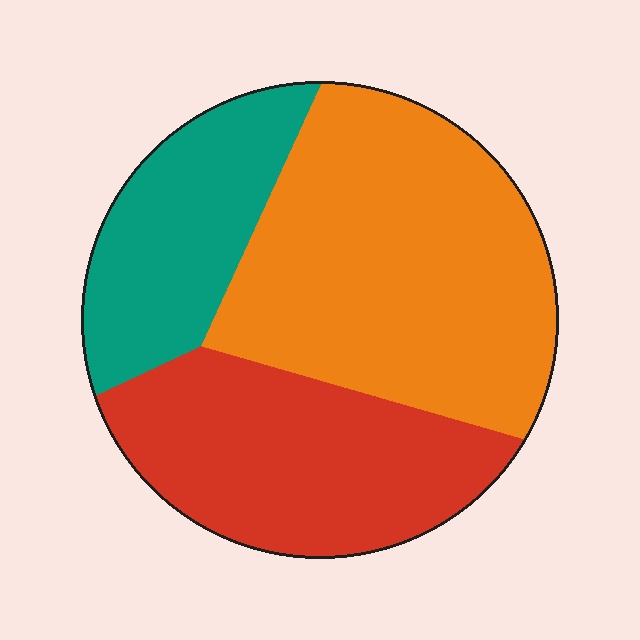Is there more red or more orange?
Orange.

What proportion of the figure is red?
Red covers 32% of the figure.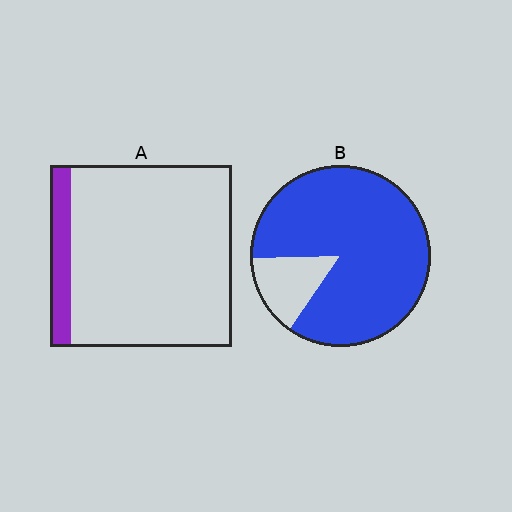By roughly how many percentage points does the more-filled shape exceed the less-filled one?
By roughly 75 percentage points (B over A).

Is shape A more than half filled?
No.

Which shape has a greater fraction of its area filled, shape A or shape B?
Shape B.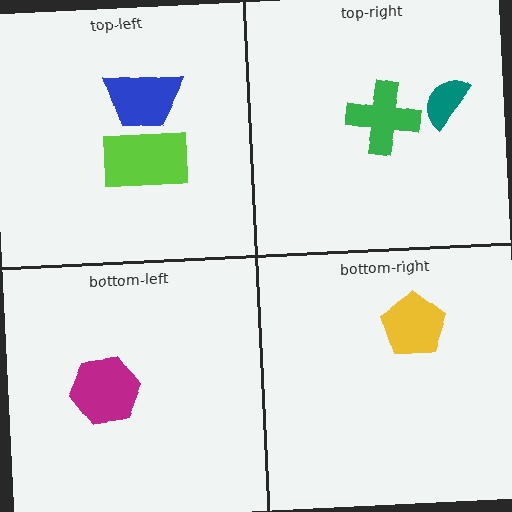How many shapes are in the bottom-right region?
1.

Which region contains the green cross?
The top-right region.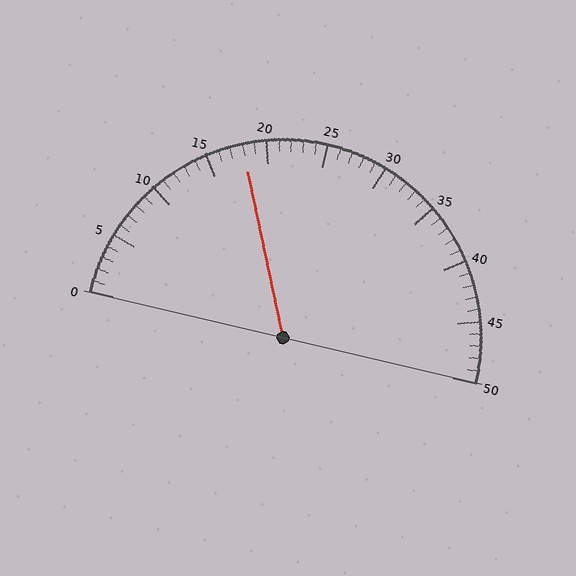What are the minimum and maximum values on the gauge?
The gauge ranges from 0 to 50.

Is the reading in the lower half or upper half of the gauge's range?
The reading is in the lower half of the range (0 to 50).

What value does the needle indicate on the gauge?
The needle indicates approximately 18.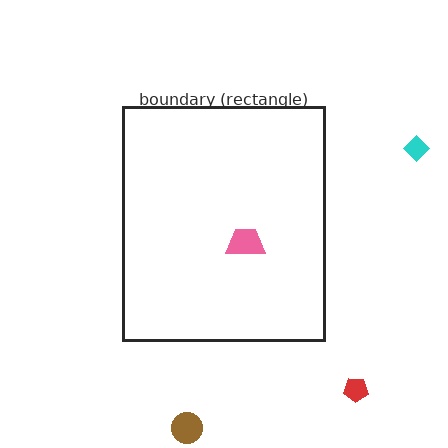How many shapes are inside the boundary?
1 inside, 3 outside.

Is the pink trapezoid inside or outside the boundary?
Inside.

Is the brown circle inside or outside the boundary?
Outside.